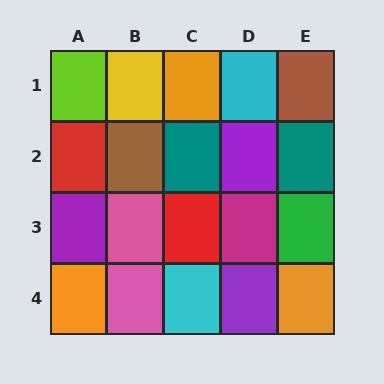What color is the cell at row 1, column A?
Lime.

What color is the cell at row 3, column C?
Red.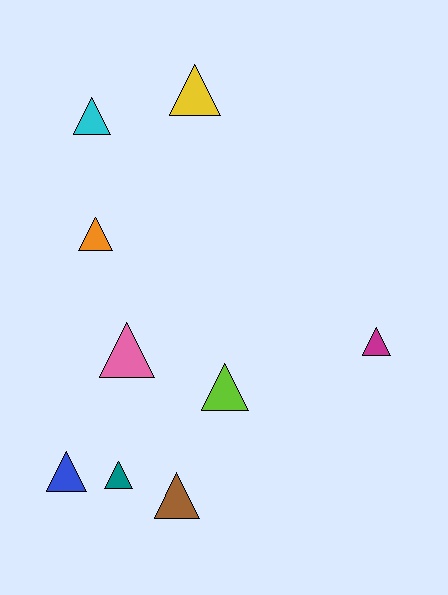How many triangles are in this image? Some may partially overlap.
There are 9 triangles.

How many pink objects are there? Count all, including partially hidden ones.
There is 1 pink object.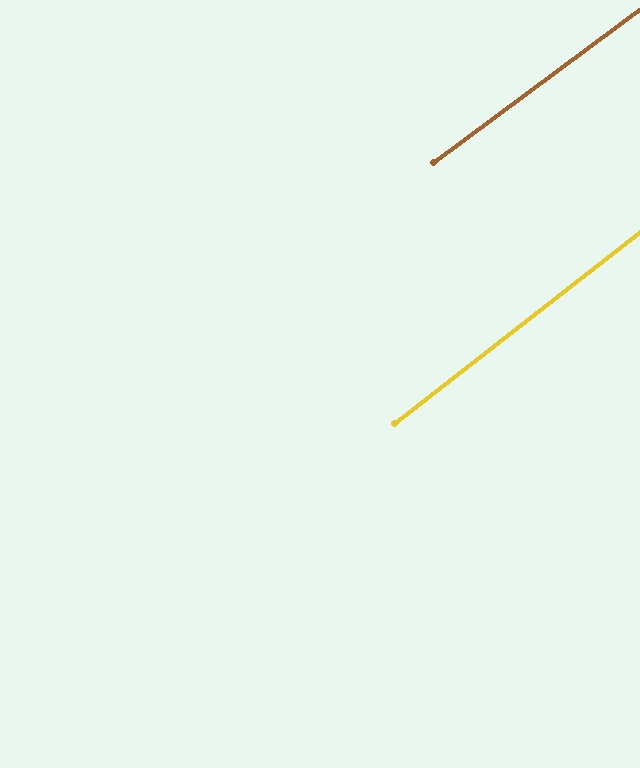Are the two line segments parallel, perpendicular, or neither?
Parallel — their directions differ by only 1.4°.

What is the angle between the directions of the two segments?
Approximately 1 degree.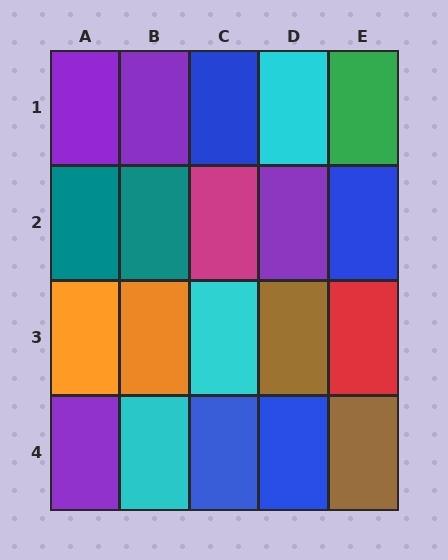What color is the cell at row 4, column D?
Blue.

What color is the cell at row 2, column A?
Teal.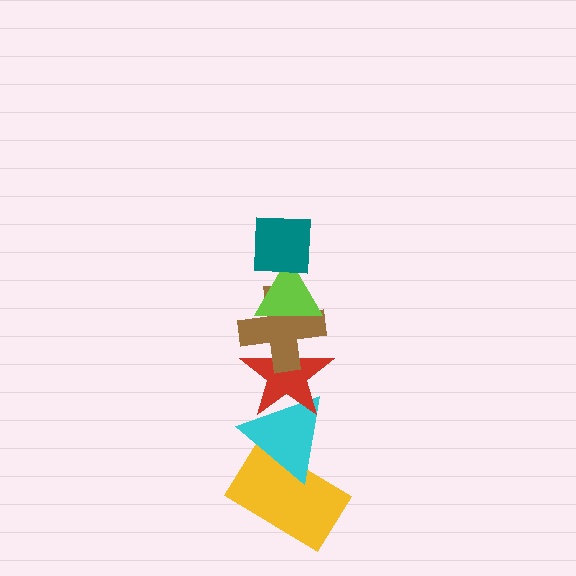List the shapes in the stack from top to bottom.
From top to bottom: the teal square, the lime triangle, the brown cross, the red star, the cyan triangle, the yellow rectangle.